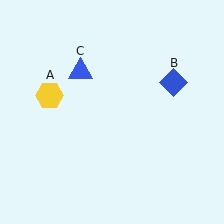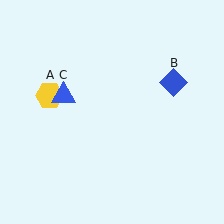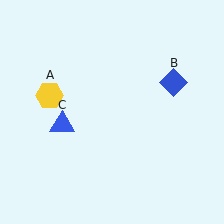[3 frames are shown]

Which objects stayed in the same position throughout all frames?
Yellow hexagon (object A) and blue diamond (object B) remained stationary.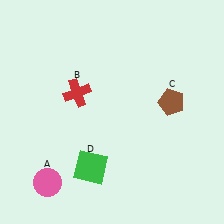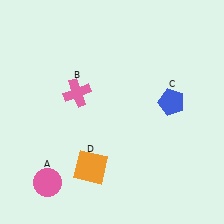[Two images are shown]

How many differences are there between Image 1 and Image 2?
There are 3 differences between the two images.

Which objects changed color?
B changed from red to pink. C changed from brown to blue. D changed from green to orange.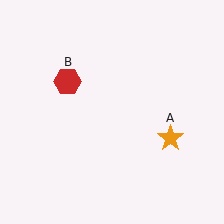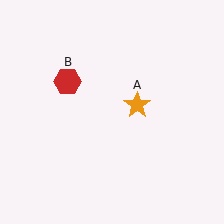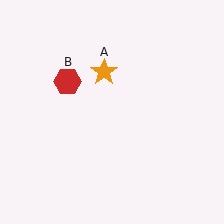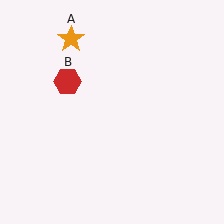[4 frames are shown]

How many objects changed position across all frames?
1 object changed position: orange star (object A).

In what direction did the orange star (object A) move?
The orange star (object A) moved up and to the left.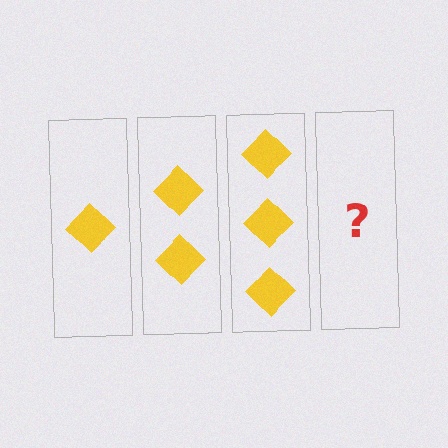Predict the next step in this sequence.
The next step is 4 diamonds.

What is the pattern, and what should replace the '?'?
The pattern is that each step adds one more diamond. The '?' should be 4 diamonds.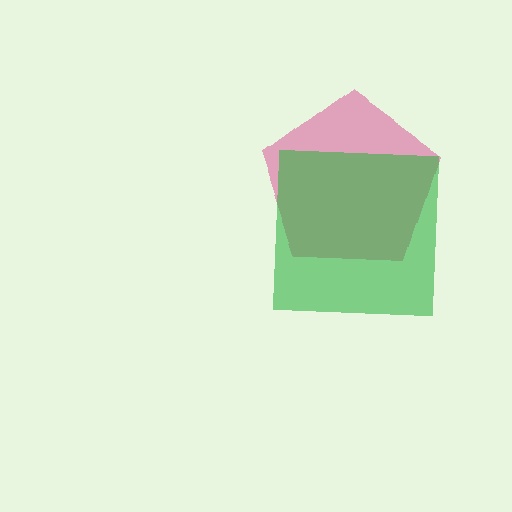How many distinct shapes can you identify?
There are 2 distinct shapes: a pink pentagon, a green square.